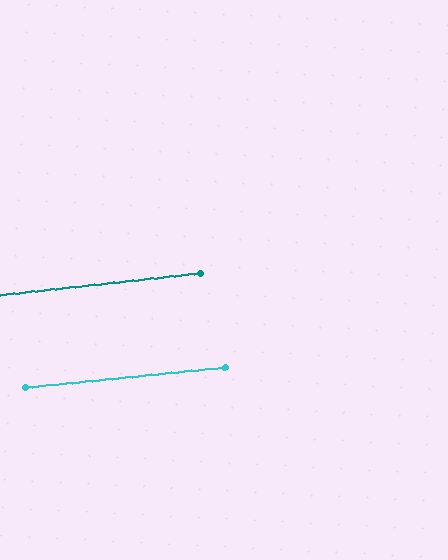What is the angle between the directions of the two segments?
Approximately 0 degrees.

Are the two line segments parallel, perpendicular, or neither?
Parallel — their directions differ by only 0.4°.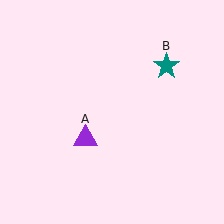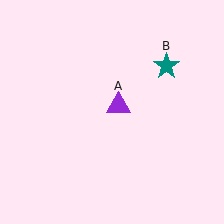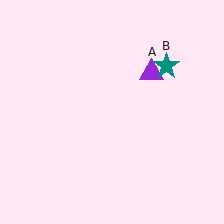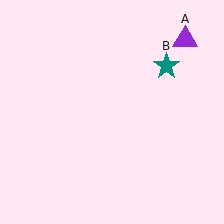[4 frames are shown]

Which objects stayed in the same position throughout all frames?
Teal star (object B) remained stationary.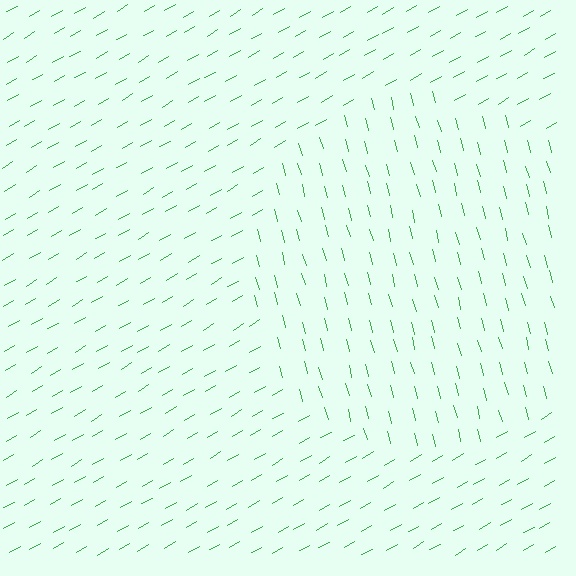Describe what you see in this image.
The image is filled with small green line segments. A circle region in the image has lines oriented differently from the surrounding lines, creating a visible texture boundary.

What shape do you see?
I see a circle.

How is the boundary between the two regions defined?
The boundary is defined purely by a change in line orientation (approximately 75 degrees difference). All lines are the same color and thickness.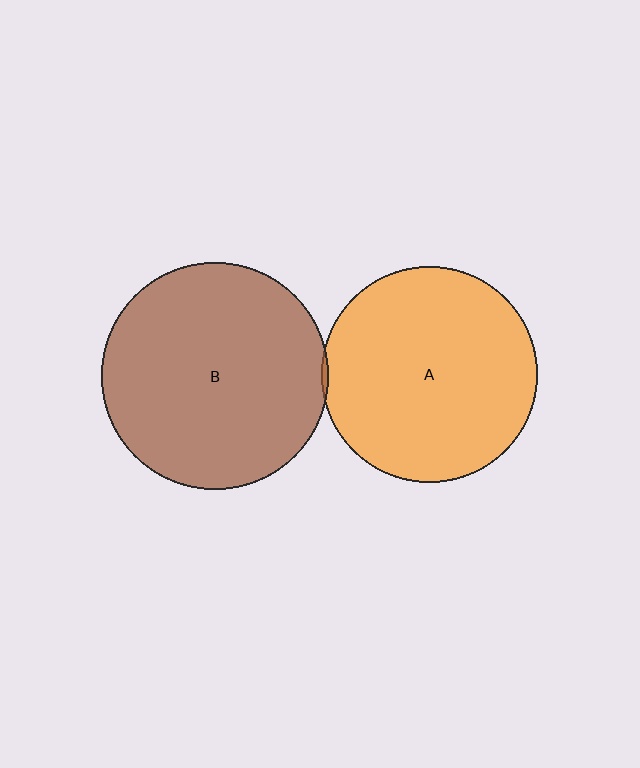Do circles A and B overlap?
Yes.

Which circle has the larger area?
Circle B (brown).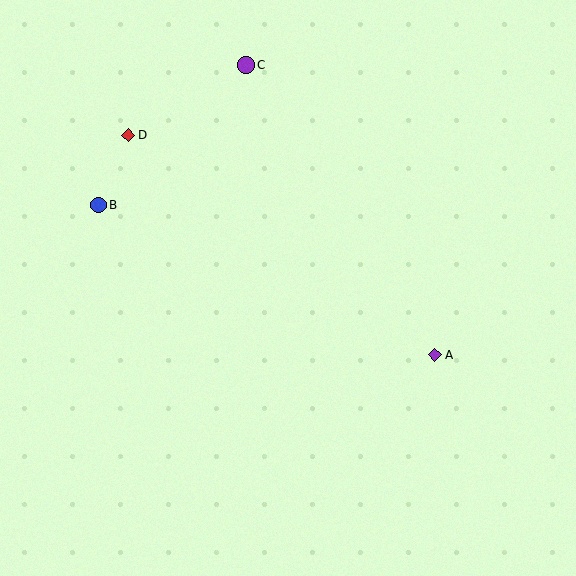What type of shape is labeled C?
Shape C is a purple circle.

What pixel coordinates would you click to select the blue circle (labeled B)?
Click at (98, 205) to select the blue circle B.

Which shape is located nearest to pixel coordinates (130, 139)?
The red diamond (labeled D) at (128, 135) is nearest to that location.